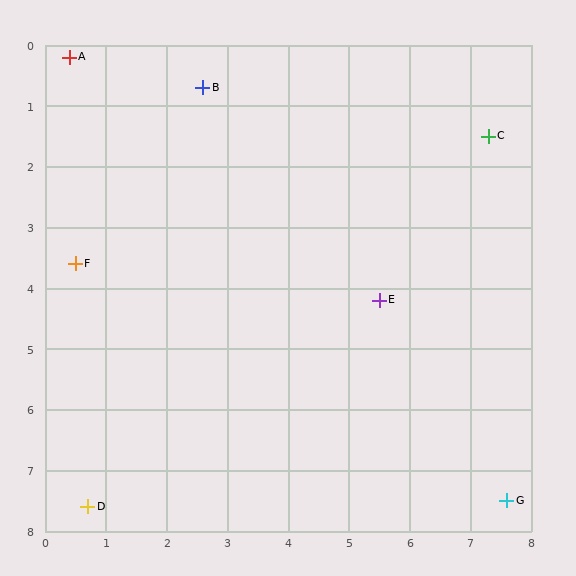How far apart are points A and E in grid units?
Points A and E are about 6.5 grid units apart.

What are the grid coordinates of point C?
Point C is at approximately (7.3, 1.5).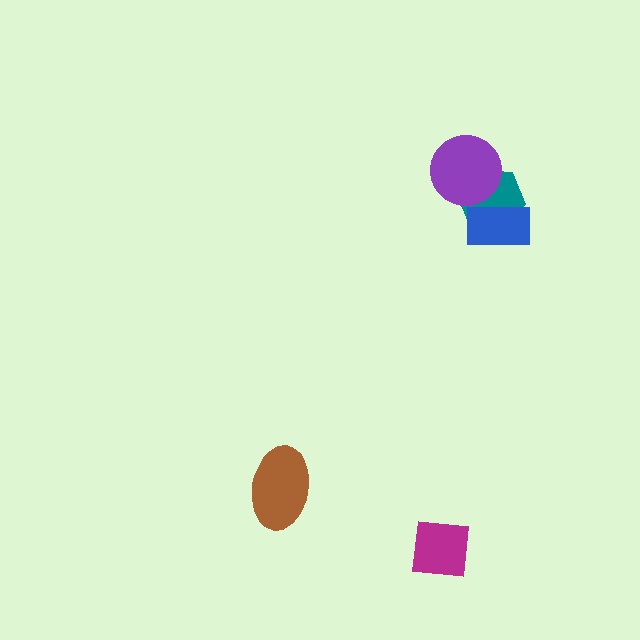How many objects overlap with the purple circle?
1 object overlaps with the purple circle.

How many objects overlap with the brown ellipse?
0 objects overlap with the brown ellipse.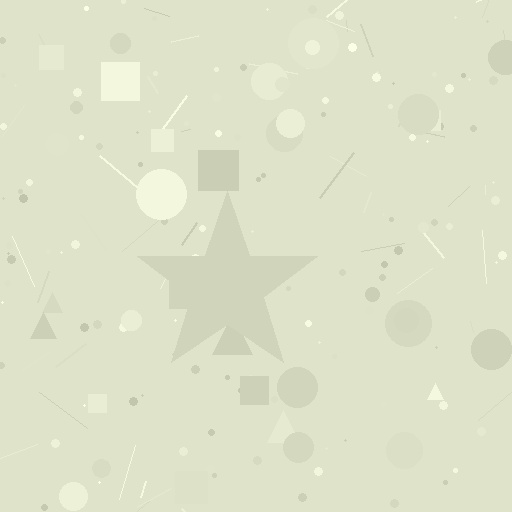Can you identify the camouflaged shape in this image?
The camouflaged shape is a star.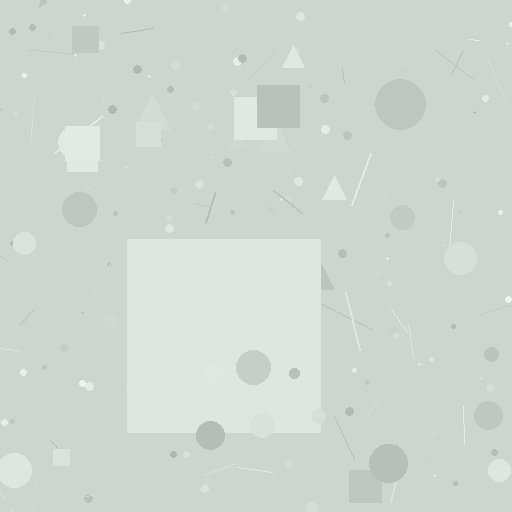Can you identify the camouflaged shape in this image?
The camouflaged shape is a square.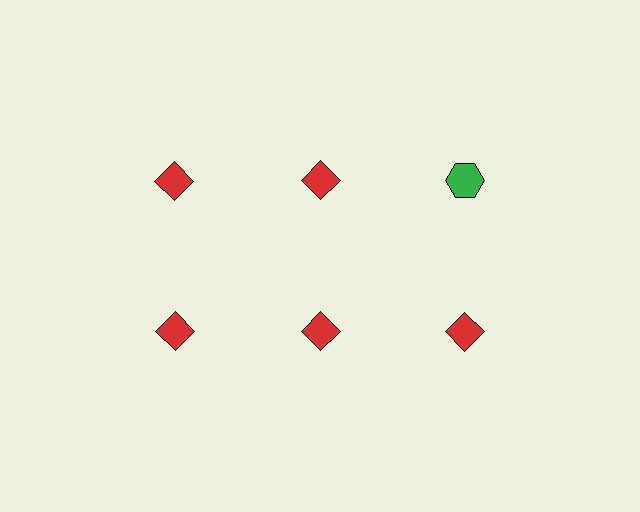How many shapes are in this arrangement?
There are 6 shapes arranged in a grid pattern.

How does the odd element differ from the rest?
It differs in both color (green instead of red) and shape (hexagon instead of diamond).